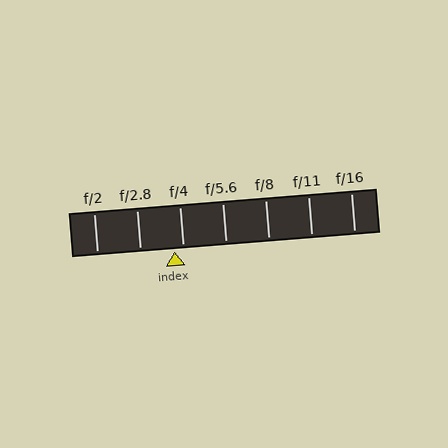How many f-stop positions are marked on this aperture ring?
There are 7 f-stop positions marked.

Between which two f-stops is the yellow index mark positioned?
The index mark is between f/2.8 and f/4.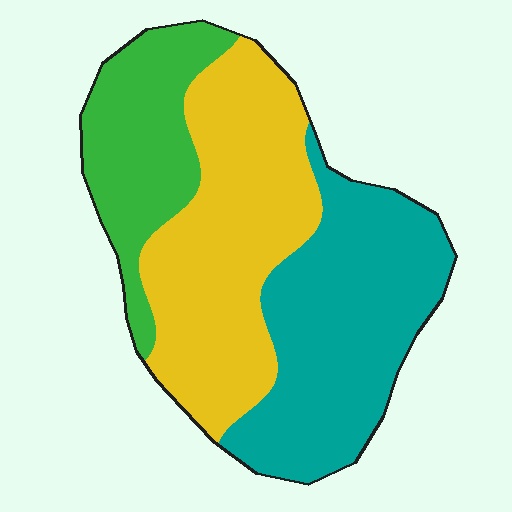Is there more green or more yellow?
Yellow.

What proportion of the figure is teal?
Teal covers about 40% of the figure.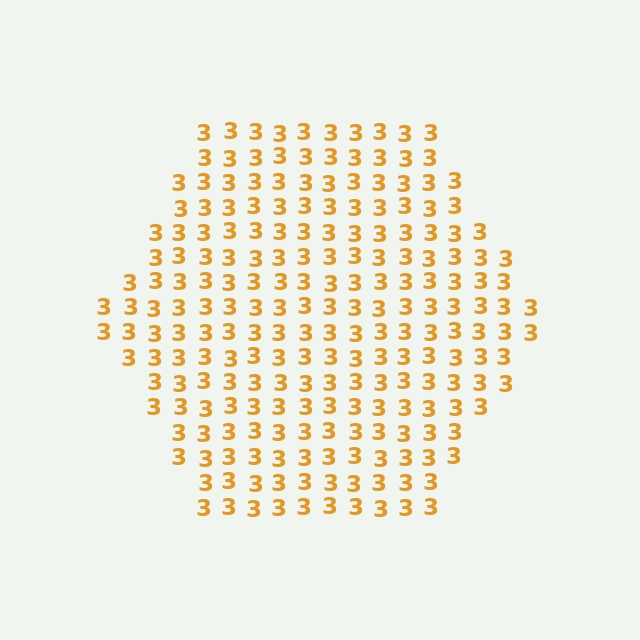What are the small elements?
The small elements are digit 3's.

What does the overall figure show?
The overall figure shows a hexagon.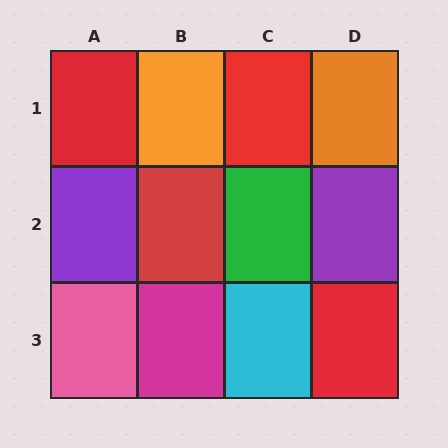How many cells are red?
4 cells are red.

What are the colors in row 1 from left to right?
Red, orange, red, orange.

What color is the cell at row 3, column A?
Pink.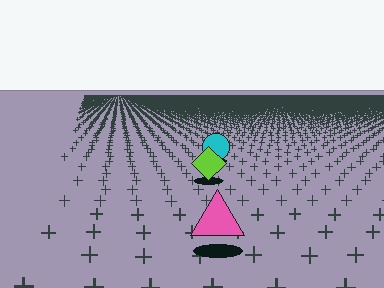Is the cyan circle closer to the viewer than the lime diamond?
No. The lime diamond is closer — you can tell from the texture gradient: the ground texture is coarser near it.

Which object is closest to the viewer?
The pink triangle is closest. The texture marks near it are larger and more spread out.